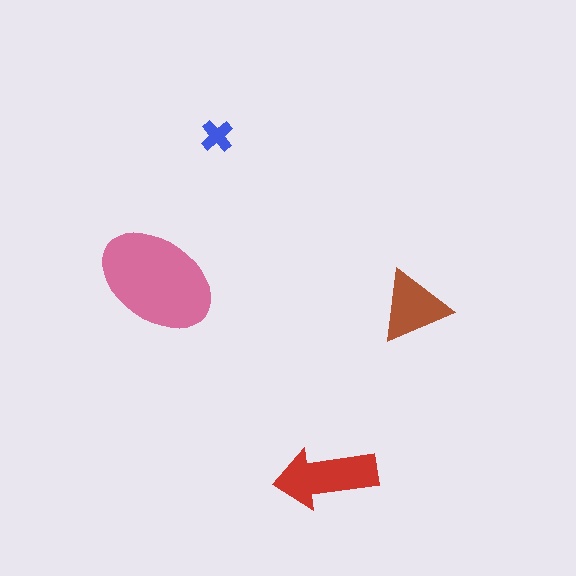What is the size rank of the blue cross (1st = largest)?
4th.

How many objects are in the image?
There are 4 objects in the image.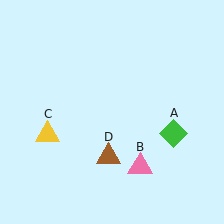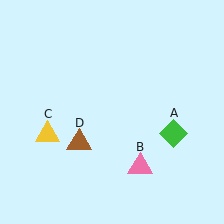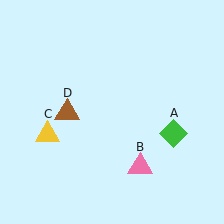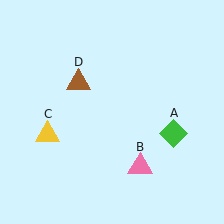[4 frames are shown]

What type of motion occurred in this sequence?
The brown triangle (object D) rotated clockwise around the center of the scene.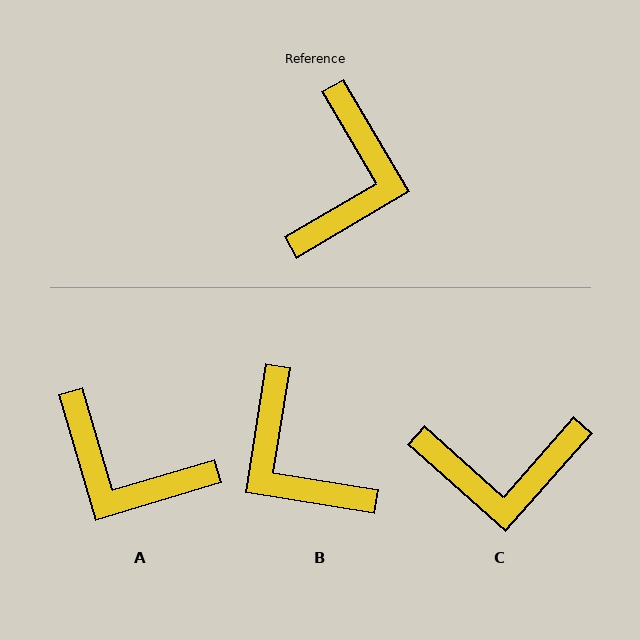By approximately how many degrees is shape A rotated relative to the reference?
Approximately 104 degrees clockwise.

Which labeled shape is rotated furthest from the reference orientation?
B, about 130 degrees away.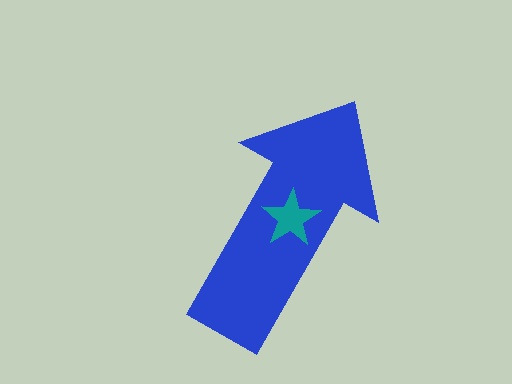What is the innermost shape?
The teal star.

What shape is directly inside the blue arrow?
The teal star.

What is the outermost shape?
The blue arrow.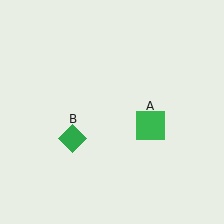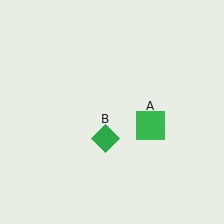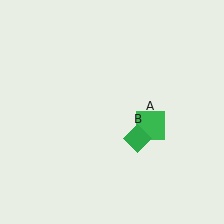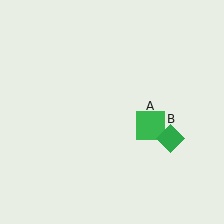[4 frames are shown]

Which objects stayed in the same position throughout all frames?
Green square (object A) remained stationary.